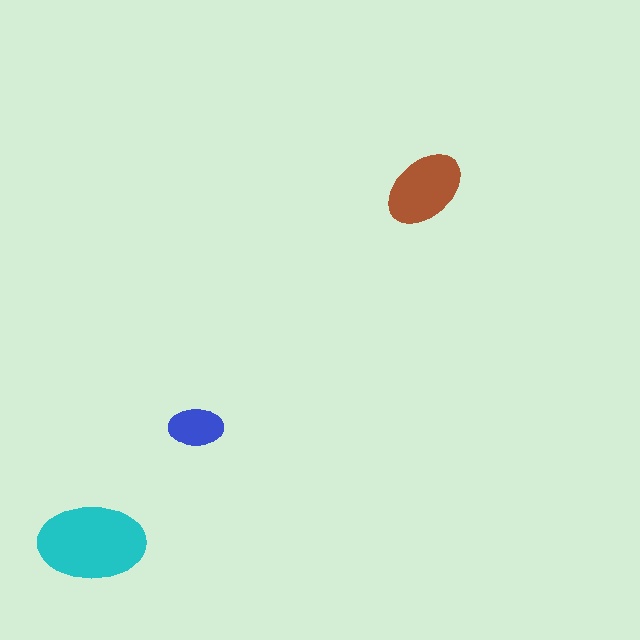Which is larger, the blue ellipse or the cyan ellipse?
The cyan one.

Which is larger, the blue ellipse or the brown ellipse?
The brown one.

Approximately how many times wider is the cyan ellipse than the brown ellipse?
About 1.5 times wider.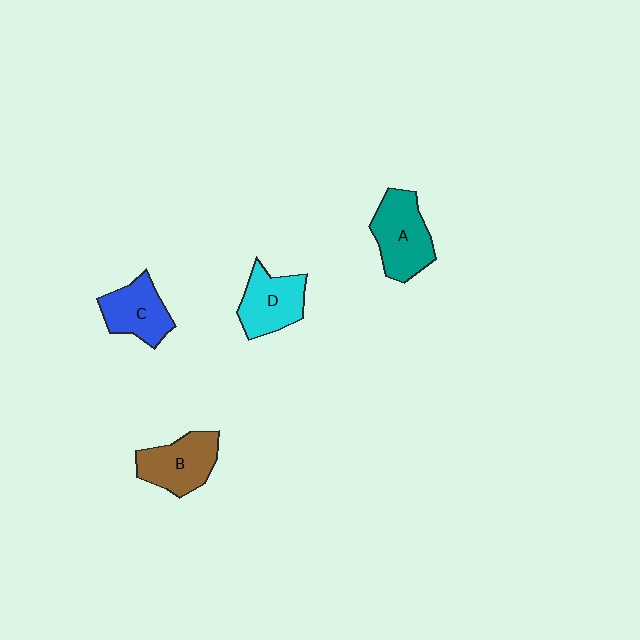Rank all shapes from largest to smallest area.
From largest to smallest: A (teal), B (brown), D (cyan), C (blue).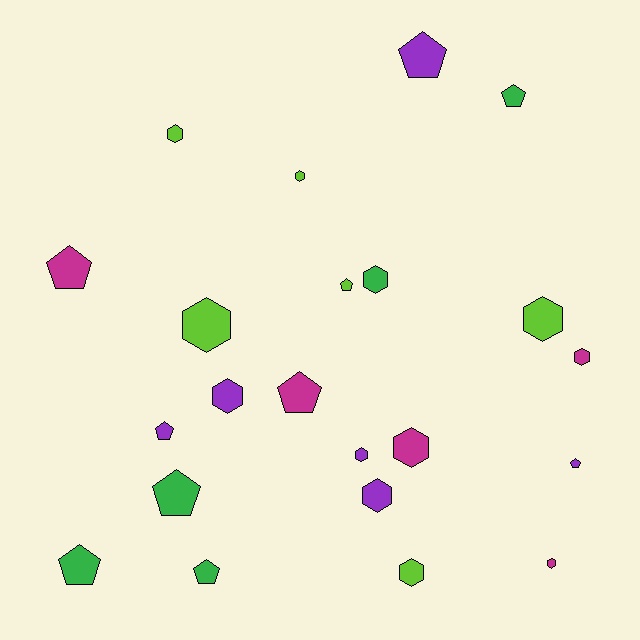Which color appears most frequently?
Lime, with 6 objects.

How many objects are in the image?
There are 22 objects.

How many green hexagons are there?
There is 1 green hexagon.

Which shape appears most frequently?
Hexagon, with 12 objects.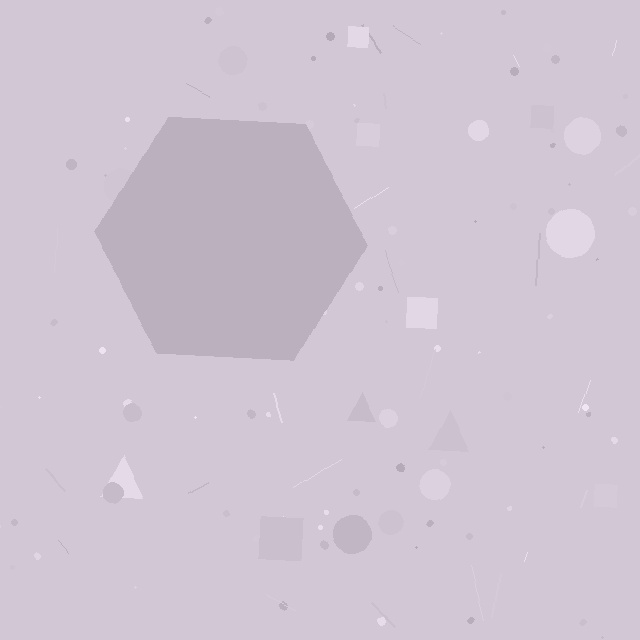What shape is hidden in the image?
A hexagon is hidden in the image.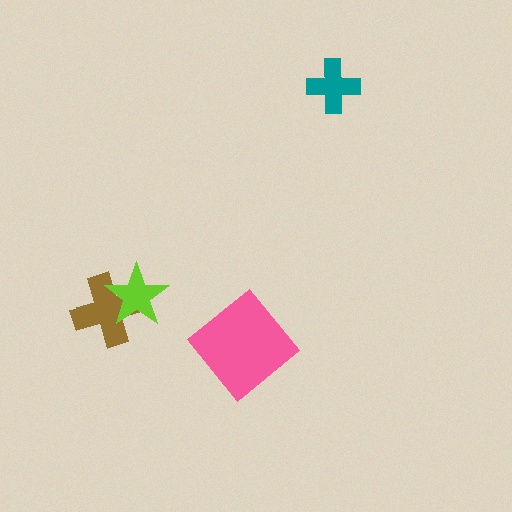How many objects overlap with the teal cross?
0 objects overlap with the teal cross.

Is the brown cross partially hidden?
Yes, it is partially covered by another shape.